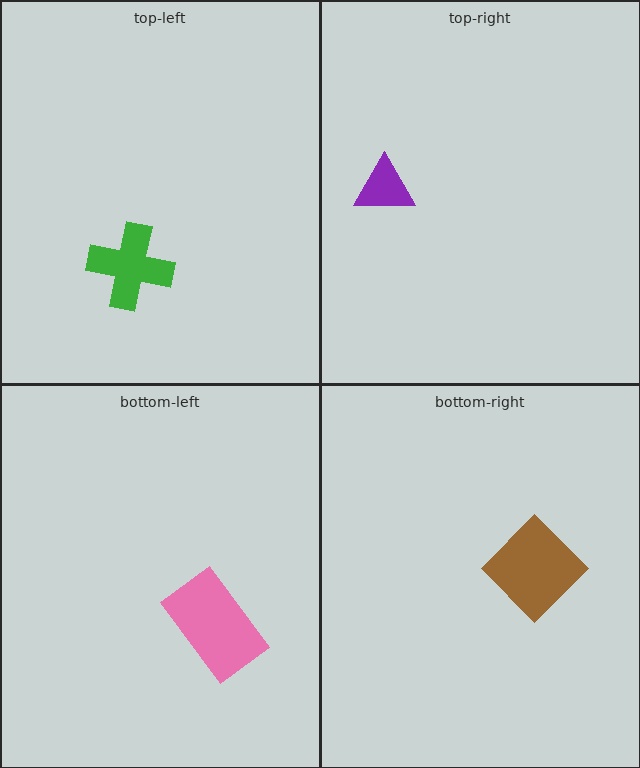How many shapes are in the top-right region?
1.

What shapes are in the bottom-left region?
The pink rectangle.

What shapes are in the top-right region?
The purple triangle.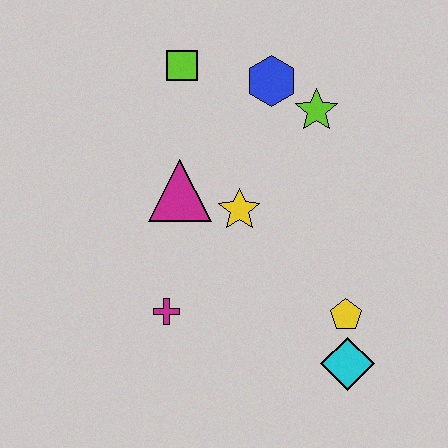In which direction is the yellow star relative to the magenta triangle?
The yellow star is to the right of the magenta triangle.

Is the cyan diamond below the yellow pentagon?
Yes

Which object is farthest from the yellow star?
The cyan diamond is farthest from the yellow star.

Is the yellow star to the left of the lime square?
No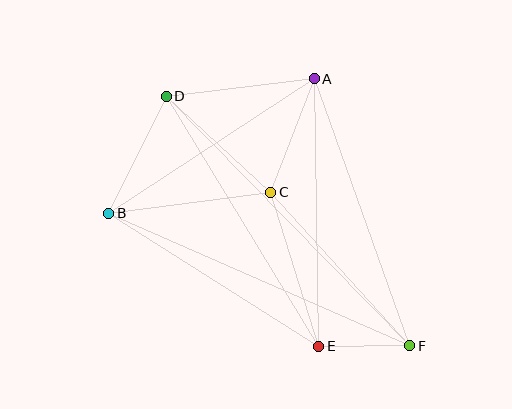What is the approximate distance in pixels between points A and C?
The distance between A and C is approximately 122 pixels.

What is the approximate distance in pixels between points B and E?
The distance between B and E is approximately 248 pixels.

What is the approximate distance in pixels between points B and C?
The distance between B and C is approximately 164 pixels.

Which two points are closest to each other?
Points E and F are closest to each other.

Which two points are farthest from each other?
Points D and F are farthest from each other.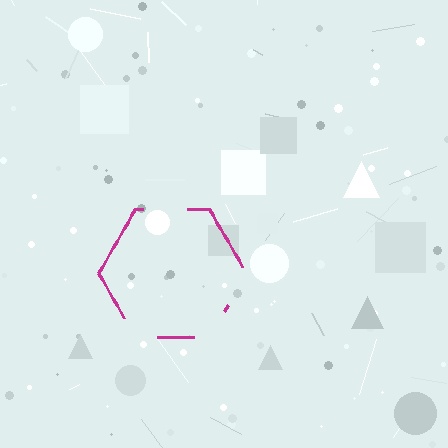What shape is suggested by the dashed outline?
The dashed outline suggests a hexagon.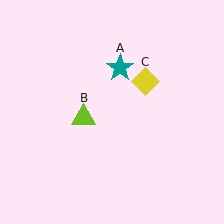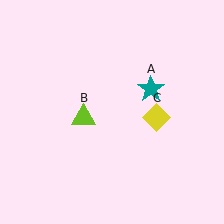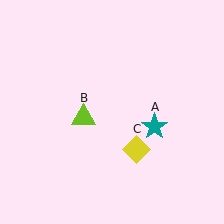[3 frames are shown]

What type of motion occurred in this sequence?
The teal star (object A), yellow diamond (object C) rotated clockwise around the center of the scene.